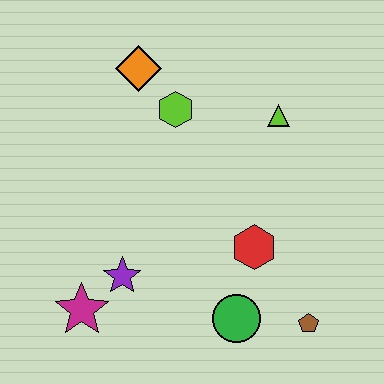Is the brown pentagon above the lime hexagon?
No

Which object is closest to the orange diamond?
The lime hexagon is closest to the orange diamond.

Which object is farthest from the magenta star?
The lime triangle is farthest from the magenta star.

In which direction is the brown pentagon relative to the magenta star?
The brown pentagon is to the right of the magenta star.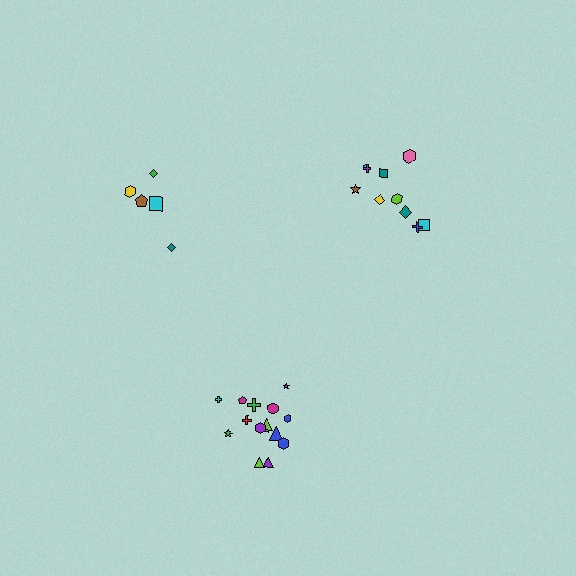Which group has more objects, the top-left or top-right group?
The top-right group.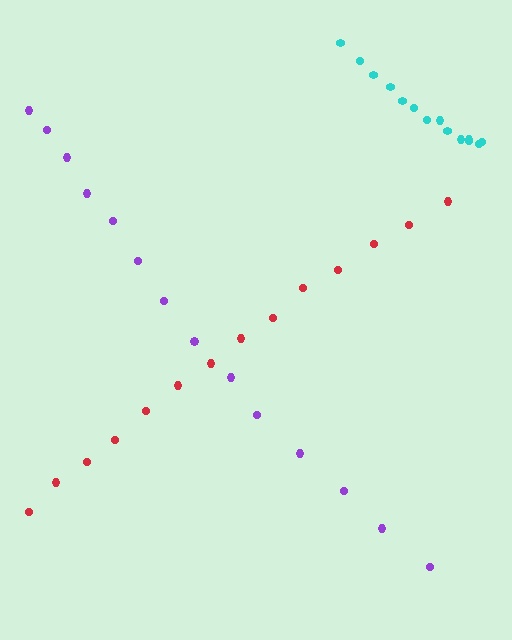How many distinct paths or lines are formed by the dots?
There are 3 distinct paths.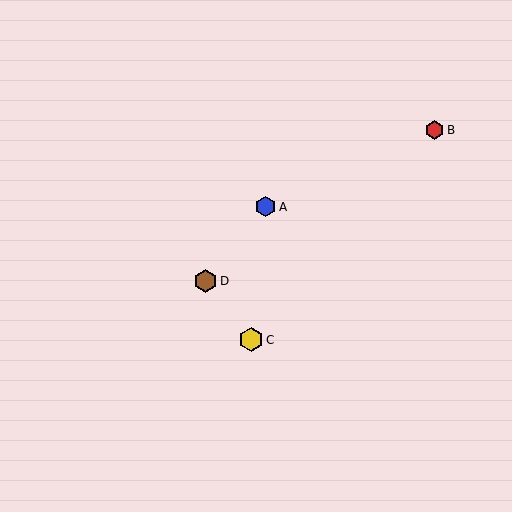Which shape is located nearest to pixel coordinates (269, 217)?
The blue hexagon (labeled A) at (265, 207) is nearest to that location.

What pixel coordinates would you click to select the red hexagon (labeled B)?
Click at (435, 130) to select the red hexagon B.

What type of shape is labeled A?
Shape A is a blue hexagon.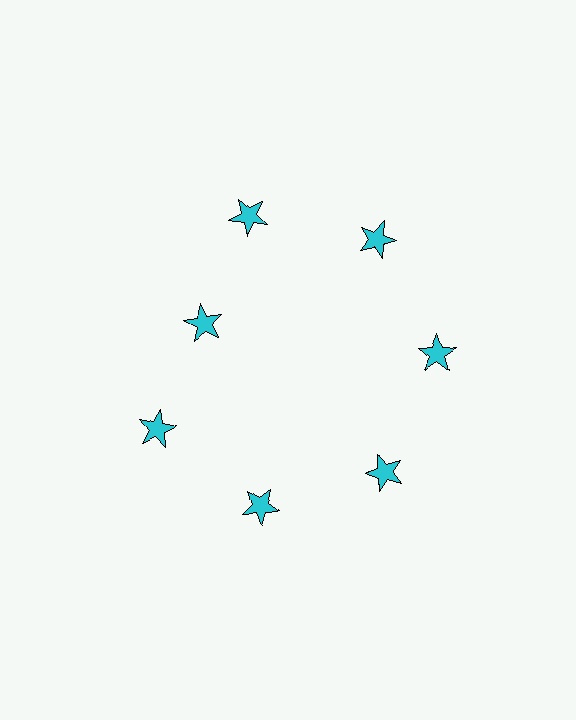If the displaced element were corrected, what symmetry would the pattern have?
It would have 7-fold rotational symmetry — the pattern would map onto itself every 51 degrees.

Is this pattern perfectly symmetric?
No. The 7 cyan stars are arranged in a ring, but one element near the 10 o'clock position is pulled inward toward the center, breaking the 7-fold rotational symmetry.